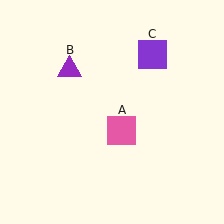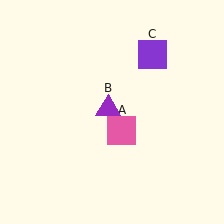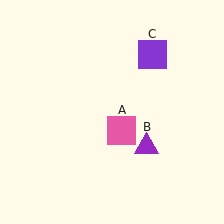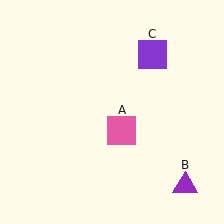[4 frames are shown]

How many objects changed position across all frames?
1 object changed position: purple triangle (object B).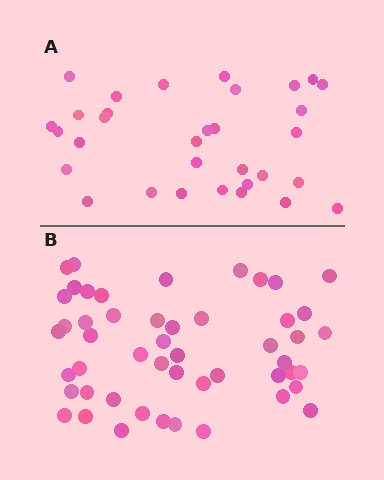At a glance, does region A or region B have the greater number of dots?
Region B (the bottom region) has more dots.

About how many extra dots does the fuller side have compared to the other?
Region B has approximately 20 more dots than region A.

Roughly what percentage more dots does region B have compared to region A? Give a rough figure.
About 55% more.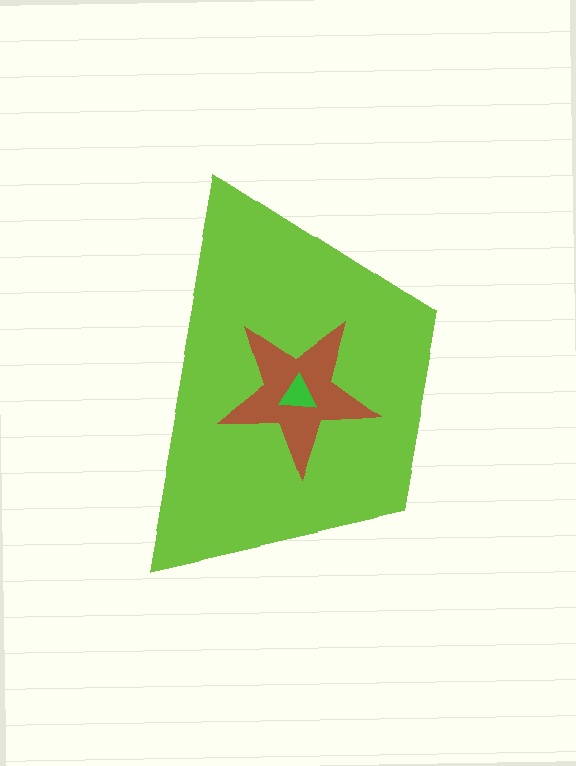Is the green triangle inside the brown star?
Yes.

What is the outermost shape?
The lime trapezoid.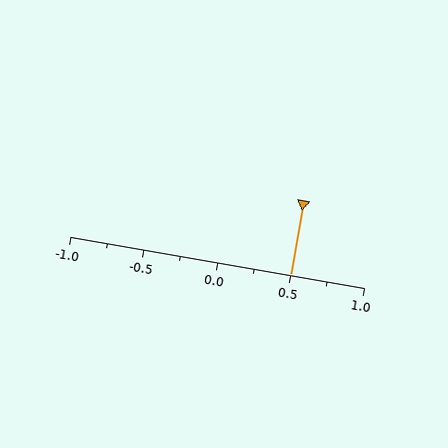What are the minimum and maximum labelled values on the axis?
The axis runs from -1.0 to 1.0.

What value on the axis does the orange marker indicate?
The marker indicates approximately 0.5.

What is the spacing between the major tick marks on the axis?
The major ticks are spaced 0.5 apart.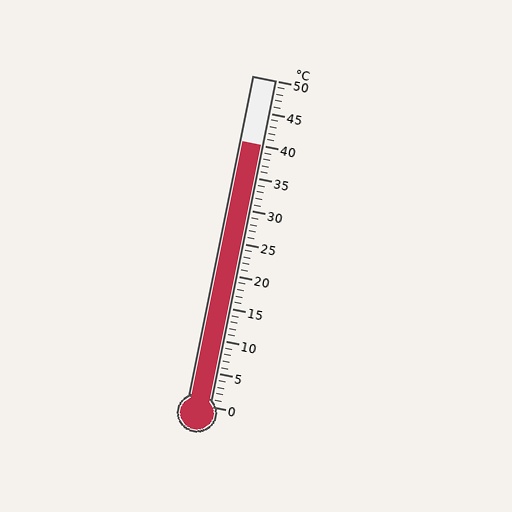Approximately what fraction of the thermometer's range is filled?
The thermometer is filled to approximately 80% of its range.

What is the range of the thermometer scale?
The thermometer scale ranges from 0°C to 50°C.